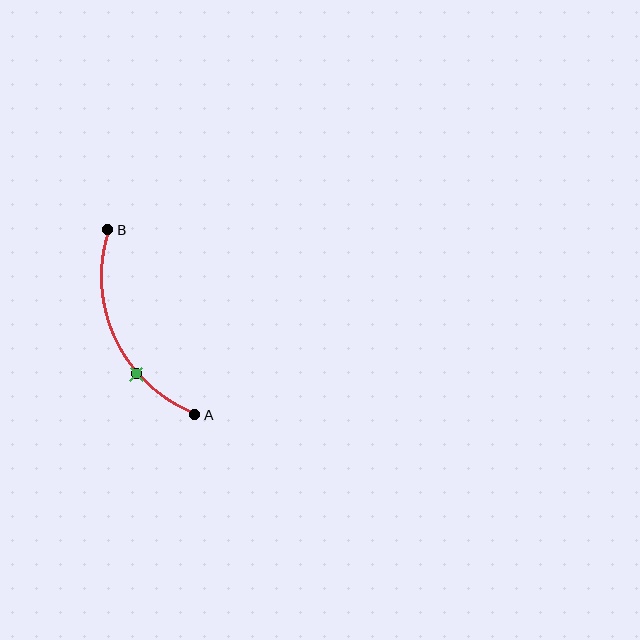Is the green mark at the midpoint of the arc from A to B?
No. The green mark lies on the arc but is closer to endpoint A. The arc midpoint would be at the point on the curve equidistant along the arc from both A and B.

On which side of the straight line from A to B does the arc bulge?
The arc bulges to the left of the straight line connecting A and B.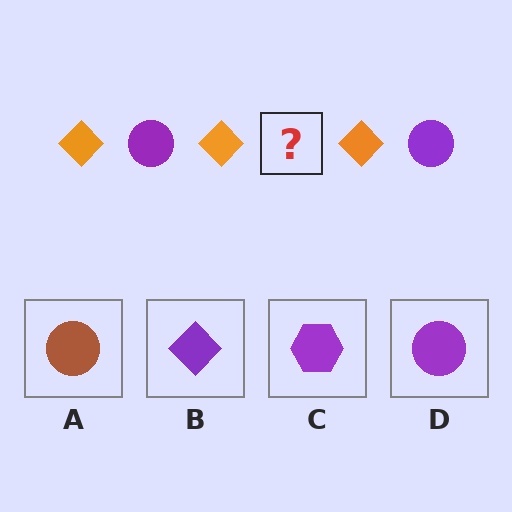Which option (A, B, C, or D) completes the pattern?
D.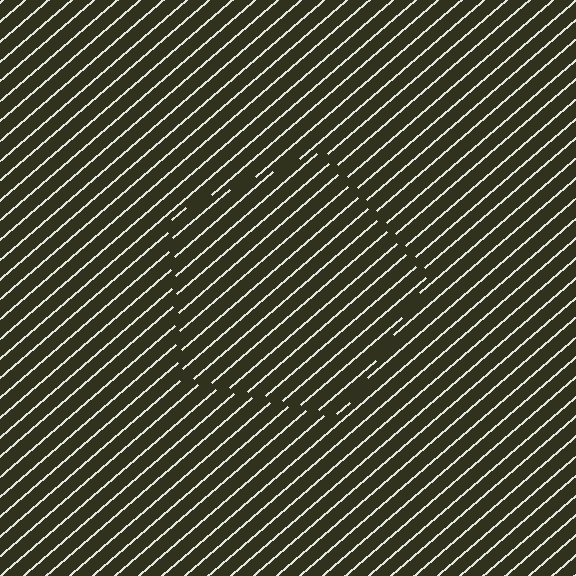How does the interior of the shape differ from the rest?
The interior of the shape contains the same grating, shifted by half a period — the contour is defined by the phase discontinuity where line-ends from the inner and outer gratings abut.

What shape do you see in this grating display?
An illusory pentagon. The interior of the shape contains the same grating, shifted by half a period — the contour is defined by the phase discontinuity where line-ends from the inner and outer gratings abut.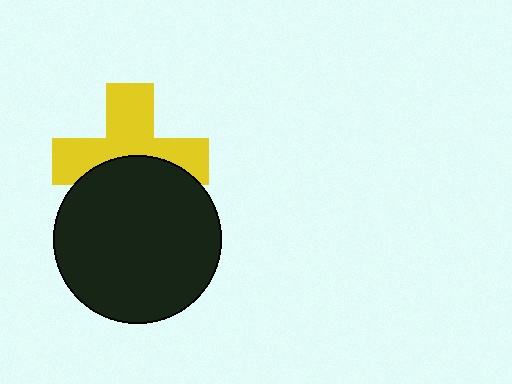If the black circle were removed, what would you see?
You would see the complete yellow cross.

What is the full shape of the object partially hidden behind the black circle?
The partially hidden object is a yellow cross.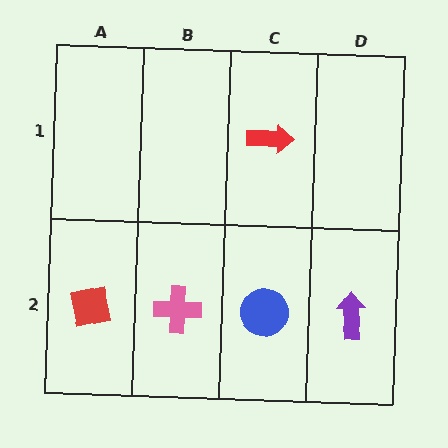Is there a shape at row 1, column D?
No, that cell is empty.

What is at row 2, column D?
A purple arrow.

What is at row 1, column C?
A red arrow.